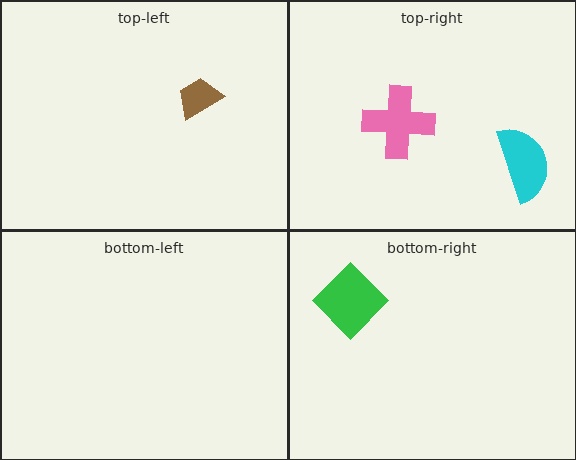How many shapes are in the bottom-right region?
1.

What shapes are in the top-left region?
The brown trapezoid.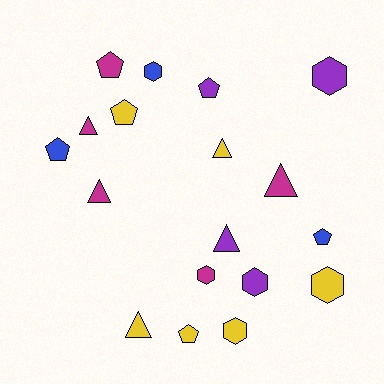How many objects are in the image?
There are 18 objects.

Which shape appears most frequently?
Triangle, with 6 objects.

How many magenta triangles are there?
There are 3 magenta triangles.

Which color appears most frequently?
Yellow, with 6 objects.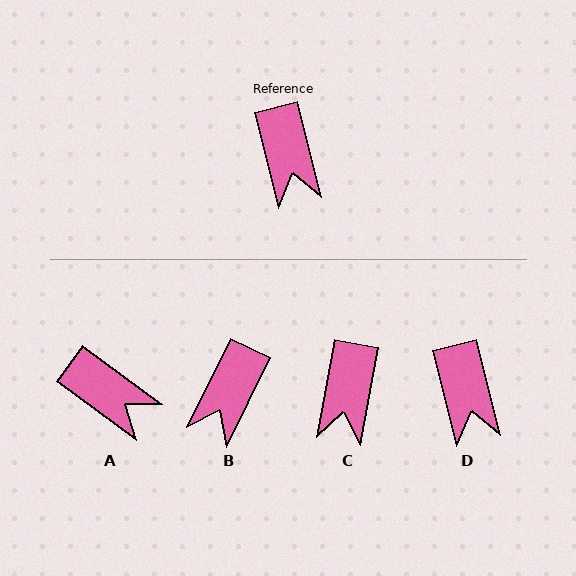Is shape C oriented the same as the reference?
No, it is off by about 24 degrees.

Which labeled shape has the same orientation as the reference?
D.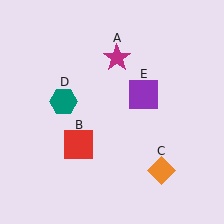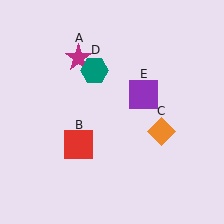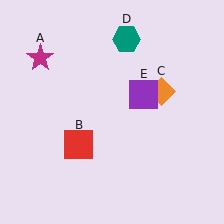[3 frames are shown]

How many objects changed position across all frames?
3 objects changed position: magenta star (object A), orange diamond (object C), teal hexagon (object D).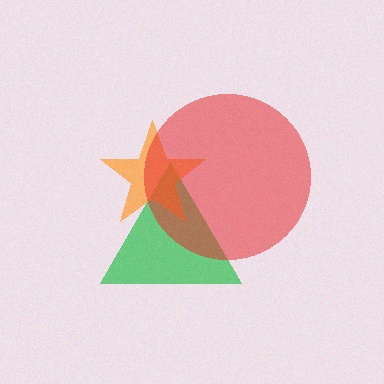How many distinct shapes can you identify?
There are 3 distinct shapes: a green triangle, an orange star, a red circle.